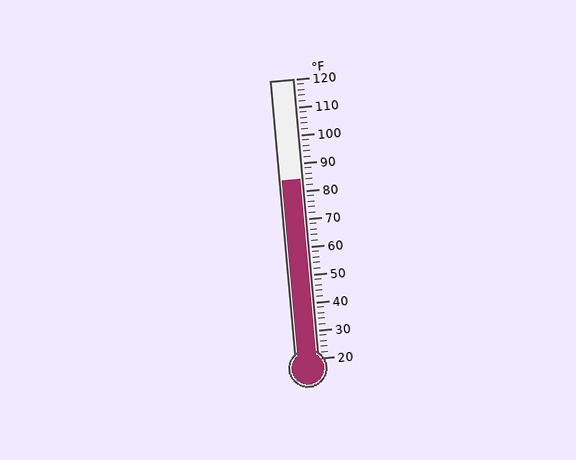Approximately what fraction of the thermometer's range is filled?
The thermometer is filled to approximately 65% of its range.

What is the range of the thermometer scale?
The thermometer scale ranges from 20°F to 120°F.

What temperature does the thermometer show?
The thermometer shows approximately 84°F.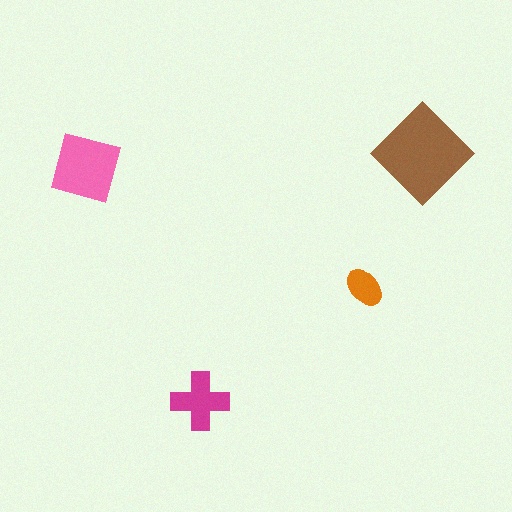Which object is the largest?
The brown diamond.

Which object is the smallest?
The orange ellipse.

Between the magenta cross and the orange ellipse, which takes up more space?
The magenta cross.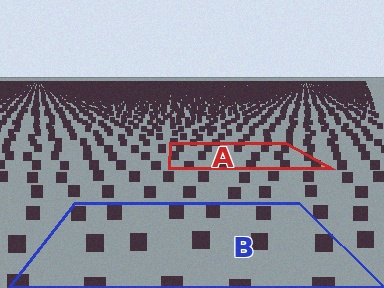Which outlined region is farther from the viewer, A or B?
Region A is farther from the viewer — the texture elements inside it appear smaller and more densely packed.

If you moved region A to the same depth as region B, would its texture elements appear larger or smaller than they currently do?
They would appear larger. At a closer depth, the same texture elements are projected at a bigger on-screen size.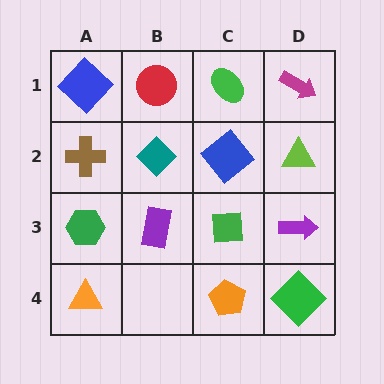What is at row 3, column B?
A purple rectangle.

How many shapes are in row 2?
4 shapes.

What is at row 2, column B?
A teal diamond.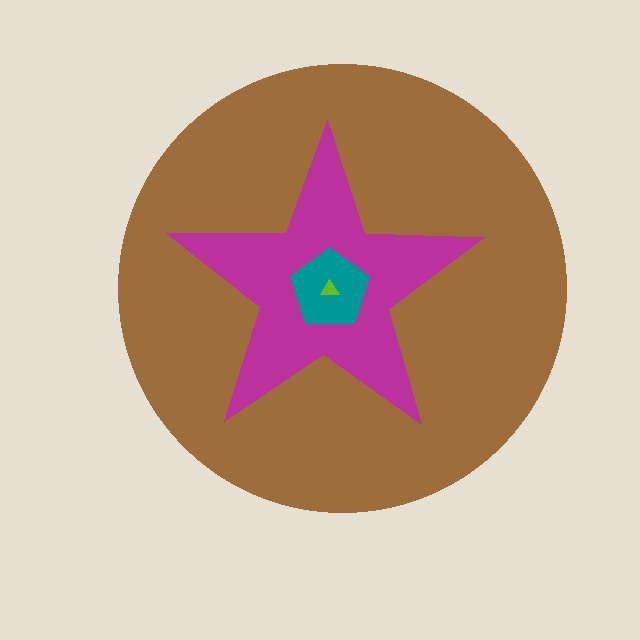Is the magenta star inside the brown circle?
Yes.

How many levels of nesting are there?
4.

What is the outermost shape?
The brown circle.